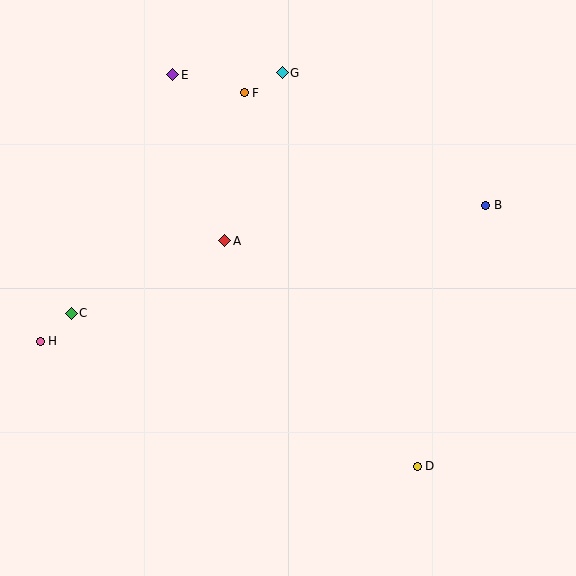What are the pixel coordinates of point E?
Point E is at (173, 75).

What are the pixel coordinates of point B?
Point B is at (486, 205).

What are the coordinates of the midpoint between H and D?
The midpoint between H and D is at (229, 404).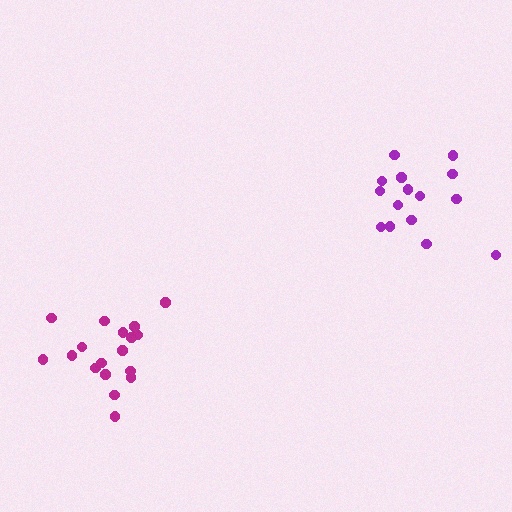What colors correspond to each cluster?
The clusters are colored: purple, magenta.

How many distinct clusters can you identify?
There are 2 distinct clusters.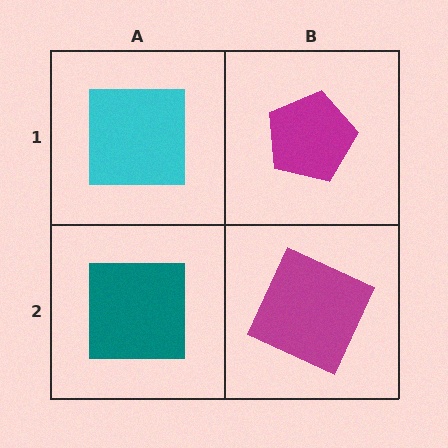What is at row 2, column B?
A magenta square.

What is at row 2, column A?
A teal square.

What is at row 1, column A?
A cyan square.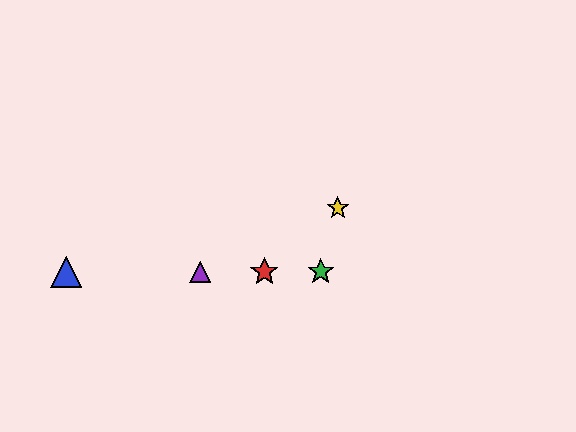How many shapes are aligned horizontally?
4 shapes (the red star, the blue triangle, the green star, the purple triangle) are aligned horizontally.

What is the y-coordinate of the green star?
The green star is at y≈272.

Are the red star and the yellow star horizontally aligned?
No, the red star is at y≈272 and the yellow star is at y≈208.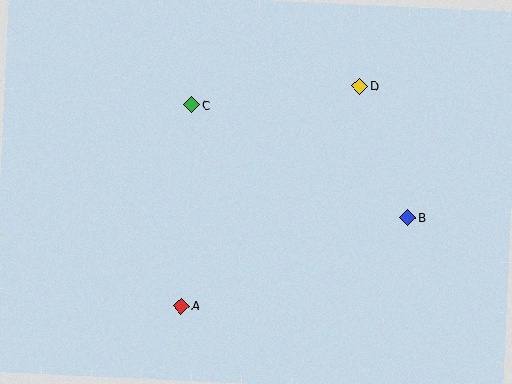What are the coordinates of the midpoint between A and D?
The midpoint between A and D is at (271, 196).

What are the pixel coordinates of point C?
Point C is at (192, 105).